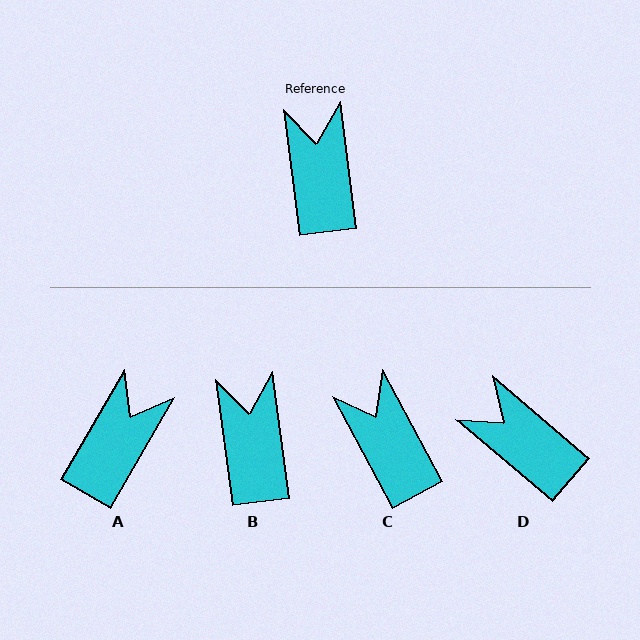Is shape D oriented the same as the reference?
No, it is off by about 42 degrees.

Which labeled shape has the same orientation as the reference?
B.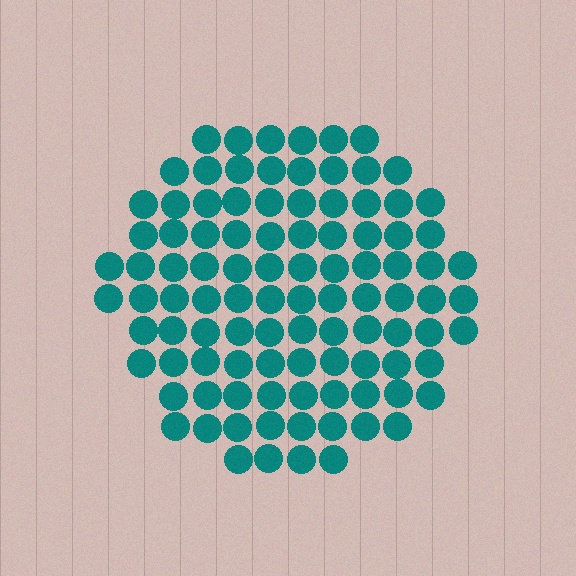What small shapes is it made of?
It is made of small circles.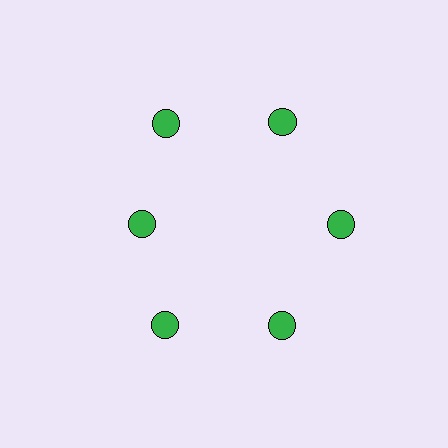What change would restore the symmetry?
The symmetry would be restored by moving it outward, back onto the ring so that all 6 circles sit at equal angles and equal distance from the center.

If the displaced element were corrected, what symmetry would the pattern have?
It would have 6-fold rotational symmetry — the pattern would map onto itself every 60 degrees.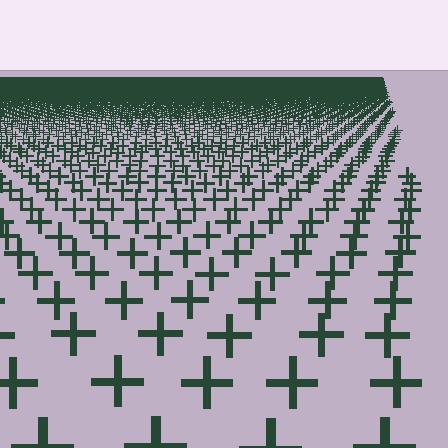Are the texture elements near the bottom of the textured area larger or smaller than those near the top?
Larger. Near the bottom, elements are closer to the viewer and appear at a bigger on-screen size.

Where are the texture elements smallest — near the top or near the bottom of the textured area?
Near the top.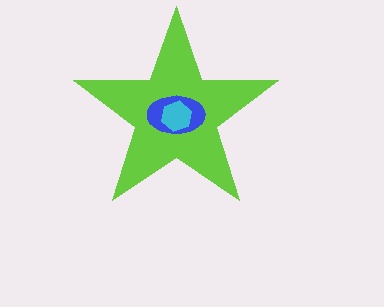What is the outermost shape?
The lime star.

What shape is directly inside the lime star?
The blue ellipse.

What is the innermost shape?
The cyan hexagon.